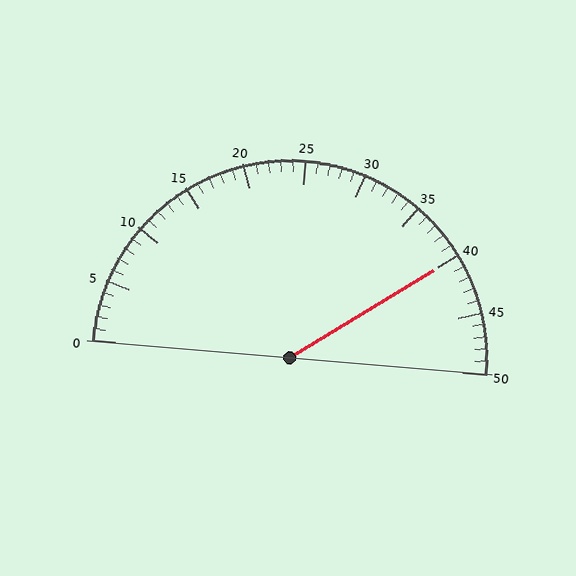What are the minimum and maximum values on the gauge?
The gauge ranges from 0 to 50.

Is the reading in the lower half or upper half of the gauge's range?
The reading is in the upper half of the range (0 to 50).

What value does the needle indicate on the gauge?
The needle indicates approximately 40.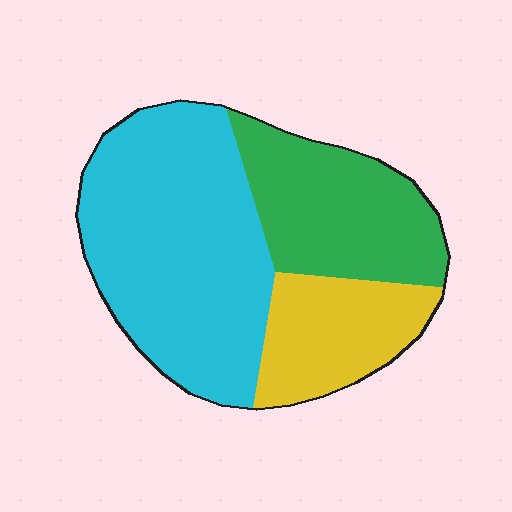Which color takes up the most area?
Cyan, at roughly 50%.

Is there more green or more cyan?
Cyan.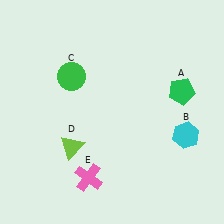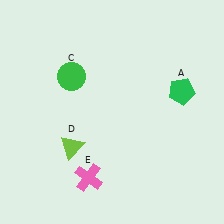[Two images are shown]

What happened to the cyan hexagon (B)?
The cyan hexagon (B) was removed in Image 2. It was in the bottom-right area of Image 1.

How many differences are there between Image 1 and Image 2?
There is 1 difference between the two images.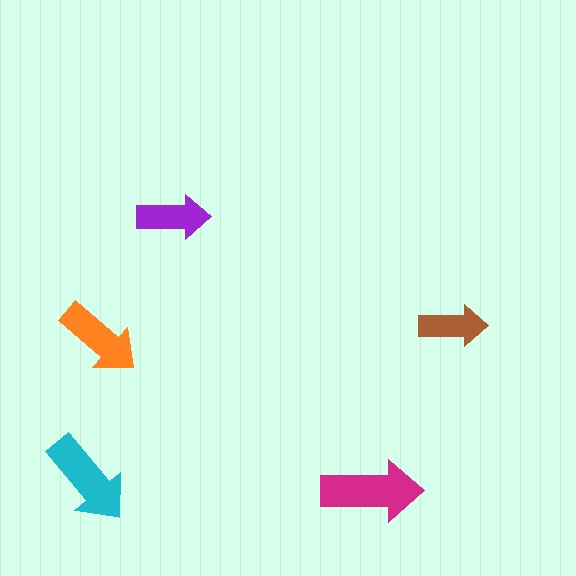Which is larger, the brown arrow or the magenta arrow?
The magenta one.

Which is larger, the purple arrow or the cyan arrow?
The cyan one.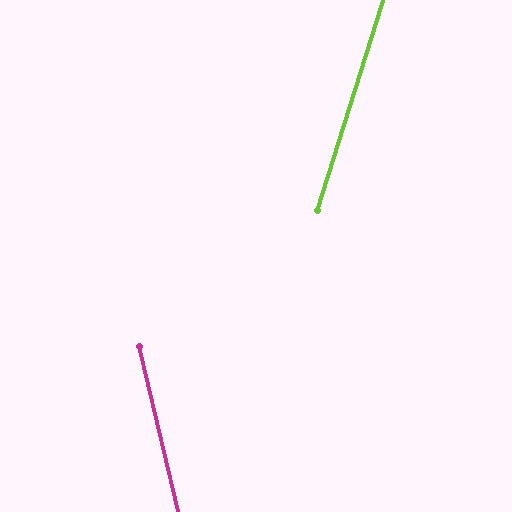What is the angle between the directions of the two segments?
Approximately 31 degrees.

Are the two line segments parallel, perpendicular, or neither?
Neither parallel nor perpendicular — they differ by about 31°.